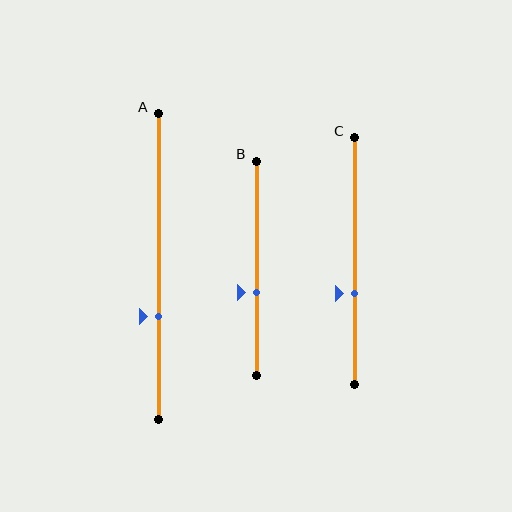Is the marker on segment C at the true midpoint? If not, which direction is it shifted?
No, the marker on segment C is shifted downward by about 13% of the segment length.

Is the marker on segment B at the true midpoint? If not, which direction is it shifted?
No, the marker on segment B is shifted downward by about 11% of the segment length.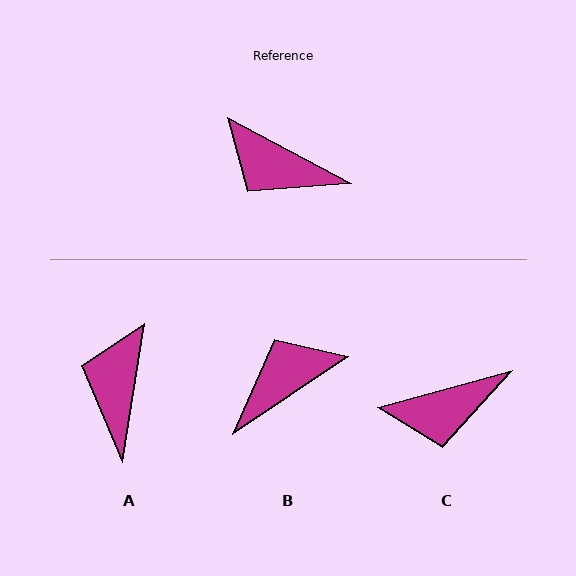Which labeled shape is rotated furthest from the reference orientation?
B, about 118 degrees away.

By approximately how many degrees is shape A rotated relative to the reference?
Approximately 71 degrees clockwise.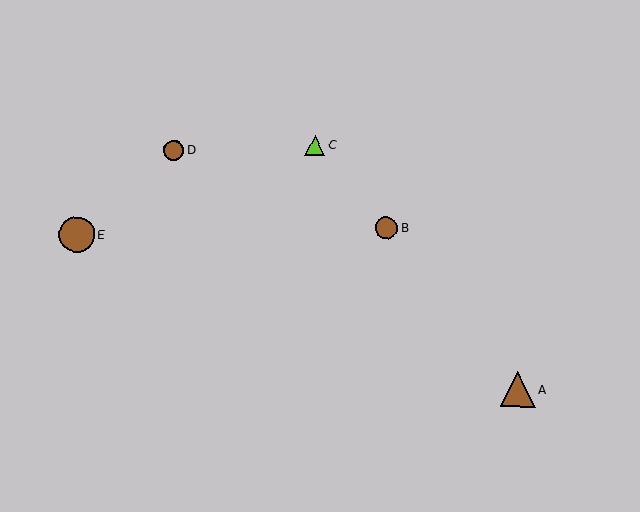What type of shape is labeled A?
Shape A is a brown triangle.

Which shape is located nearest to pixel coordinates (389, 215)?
The brown circle (labeled B) at (387, 228) is nearest to that location.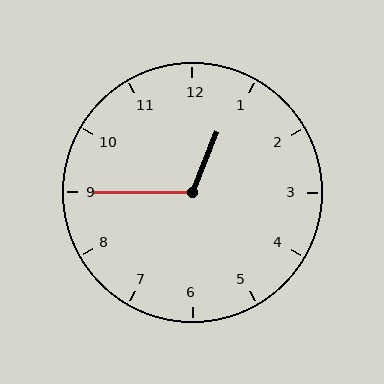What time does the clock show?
12:45.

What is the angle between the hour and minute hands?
Approximately 112 degrees.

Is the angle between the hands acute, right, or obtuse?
It is obtuse.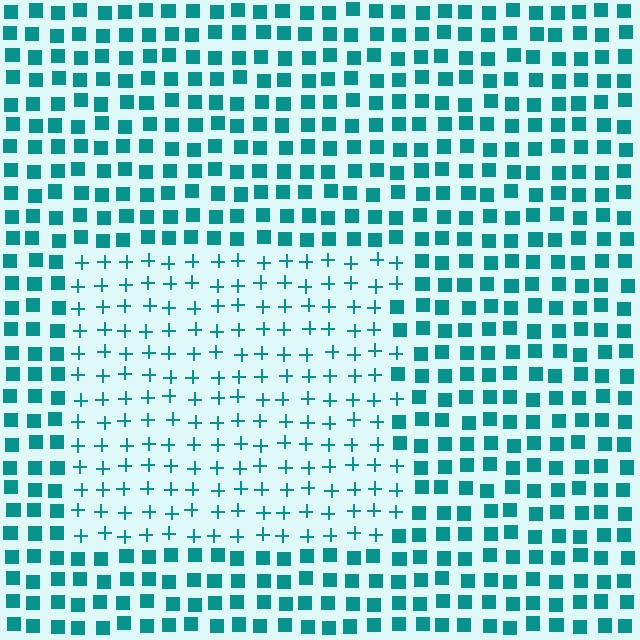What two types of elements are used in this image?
The image uses plus signs inside the rectangle region and squares outside it.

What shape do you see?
I see a rectangle.